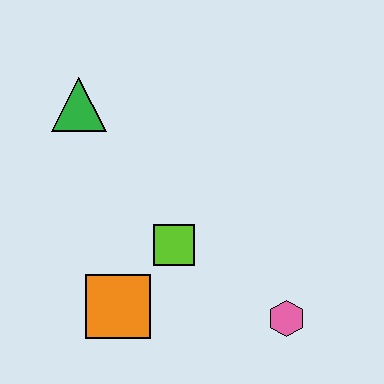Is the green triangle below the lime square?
No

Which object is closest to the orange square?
The lime square is closest to the orange square.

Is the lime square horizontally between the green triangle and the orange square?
No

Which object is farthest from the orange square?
The green triangle is farthest from the orange square.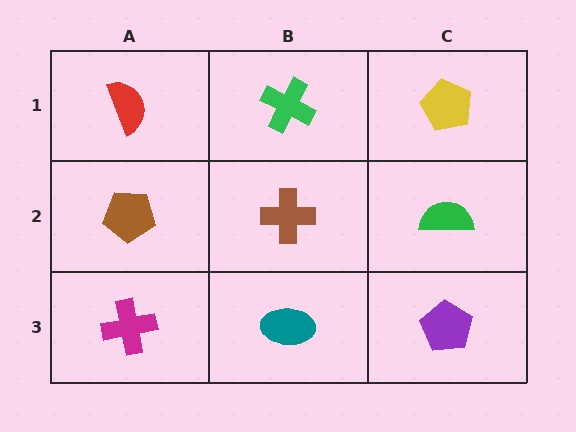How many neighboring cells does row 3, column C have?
2.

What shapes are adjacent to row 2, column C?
A yellow pentagon (row 1, column C), a purple pentagon (row 3, column C), a brown cross (row 2, column B).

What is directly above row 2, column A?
A red semicircle.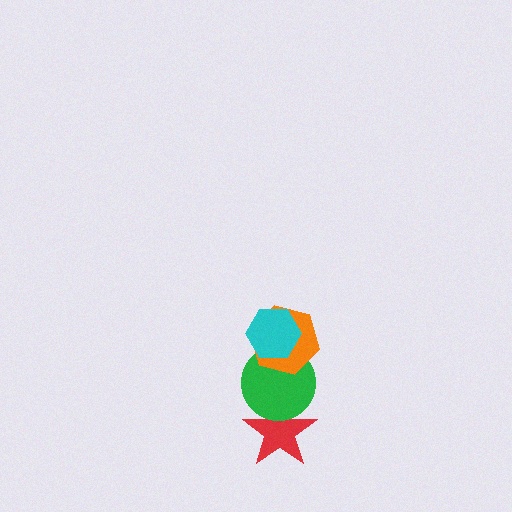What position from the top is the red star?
The red star is 4th from the top.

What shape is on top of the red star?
The green circle is on top of the red star.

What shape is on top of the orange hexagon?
The cyan hexagon is on top of the orange hexagon.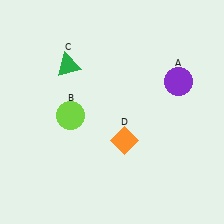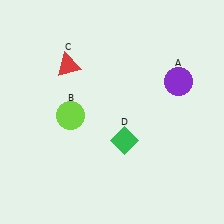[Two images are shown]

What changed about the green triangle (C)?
In Image 1, C is green. In Image 2, it changed to red.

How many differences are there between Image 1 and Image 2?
There are 2 differences between the two images.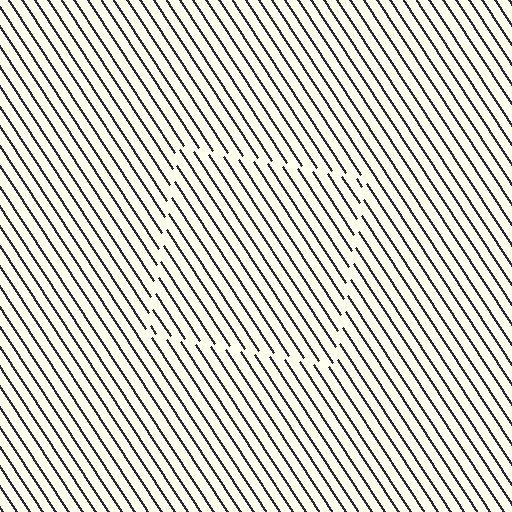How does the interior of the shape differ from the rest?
The interior of the shape contains the same grating, shifted by half a period — the contour is defined by the phase discontinuity where line-ends from the inner and outer gratings abut.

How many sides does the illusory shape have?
4 sides — the line-ends trace a square.